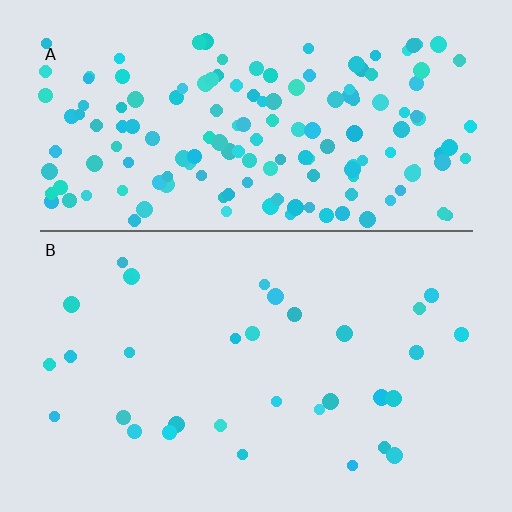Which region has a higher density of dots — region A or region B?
A (the top).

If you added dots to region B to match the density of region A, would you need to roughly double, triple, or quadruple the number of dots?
Approximately quadruple.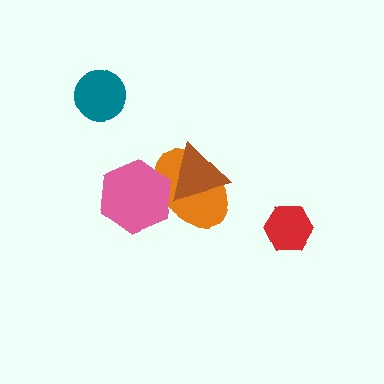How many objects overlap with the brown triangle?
2 objects overlap with the brown triangle.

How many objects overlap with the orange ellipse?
2 objects overlap with the orange ellipse.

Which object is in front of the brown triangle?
The pink hexagon is in front of the brown triangle.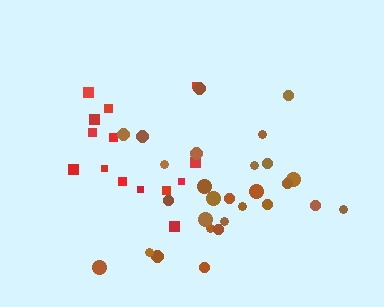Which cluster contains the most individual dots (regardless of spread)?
Brown (28).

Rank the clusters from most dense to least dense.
red, brown.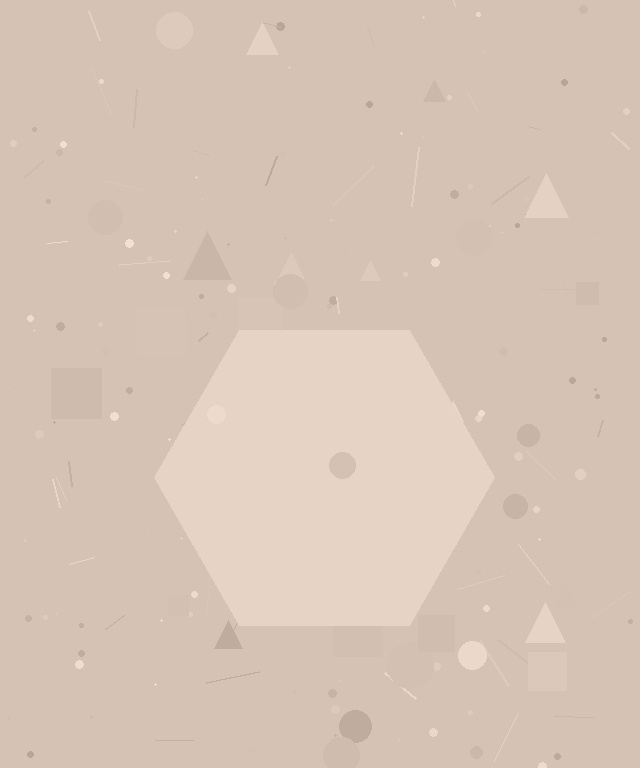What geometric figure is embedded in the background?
A hexagon is embedded in the background.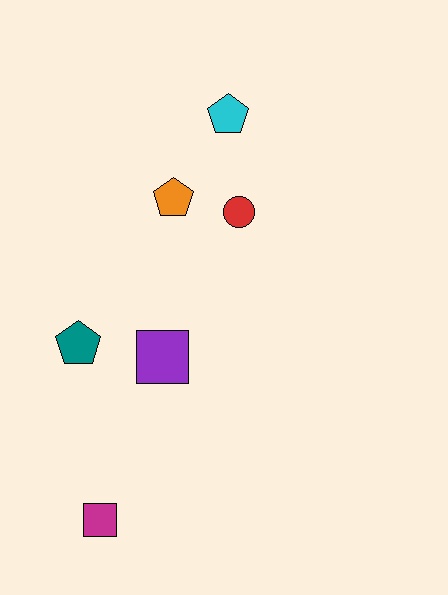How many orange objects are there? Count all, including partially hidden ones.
There is 1 orange object.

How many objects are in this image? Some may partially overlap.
There are 6 objects.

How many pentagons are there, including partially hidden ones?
There are 3 pentagons.